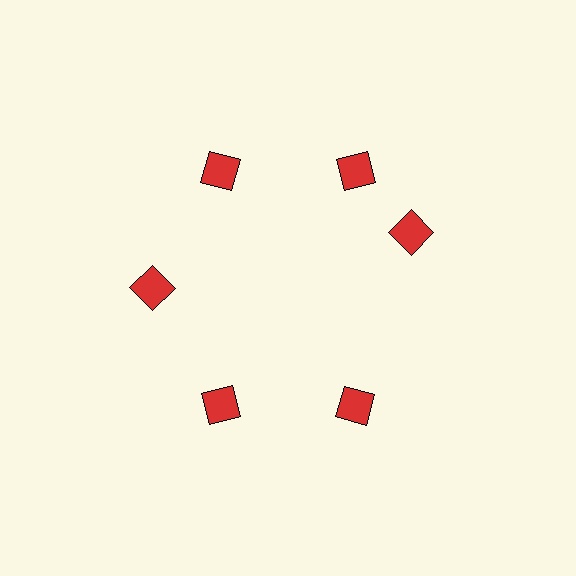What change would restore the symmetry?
The symmetry would be restored by rotating it back into even spacing with its neighbors so that all 6 diamonds sit at equal angles and equal distance from the center.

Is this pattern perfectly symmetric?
No. The 6 red diamonds are arranged in a ring, but one element near the 3 o'clock position is rotated out of alignment along the ring, breaking the 6-fold rotational symmetry.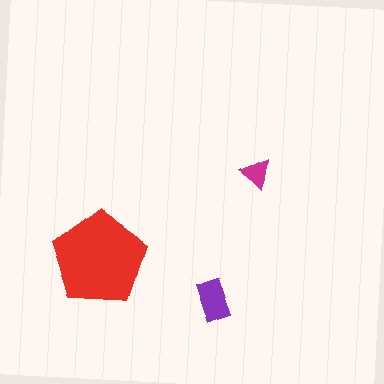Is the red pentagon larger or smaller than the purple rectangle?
Larger.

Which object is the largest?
The red pentagon.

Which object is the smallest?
The magenta triangle.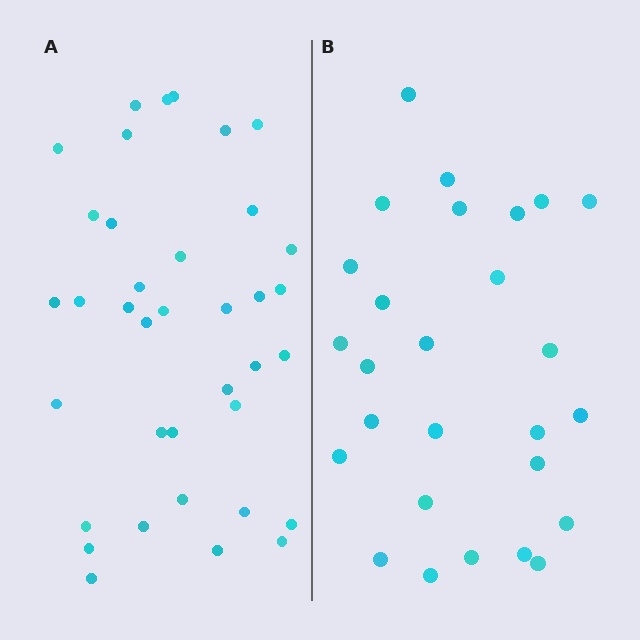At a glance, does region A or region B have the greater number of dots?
Region A (the left region) has more dots.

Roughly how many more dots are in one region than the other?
Region A has roughly 10 or so more dots than region B.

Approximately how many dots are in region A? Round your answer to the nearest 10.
About 40 dots. (The exact count is 37, which rounds to 40.)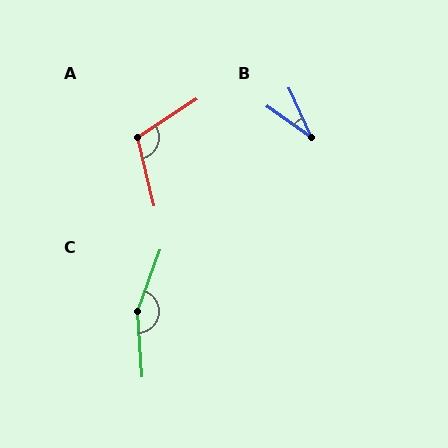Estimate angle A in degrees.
Approximately 109 degrees.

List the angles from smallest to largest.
B (31°), A (109°), C (156°).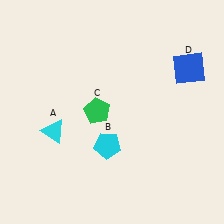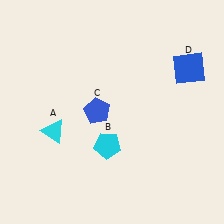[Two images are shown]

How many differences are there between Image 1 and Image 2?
There is 1 difference between the two images.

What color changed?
The pentagon (C) changed from green in Image 1 to blue in Image 2.